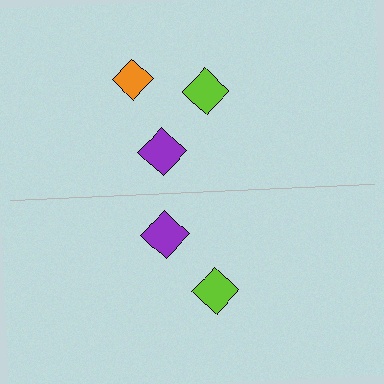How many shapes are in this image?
There are 5 shapes in this image.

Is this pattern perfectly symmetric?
No, the pattern is not perfectly symmetric. A orange diamond is missing from the bottom side.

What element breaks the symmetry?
A orange diamond is missing from the bottom side.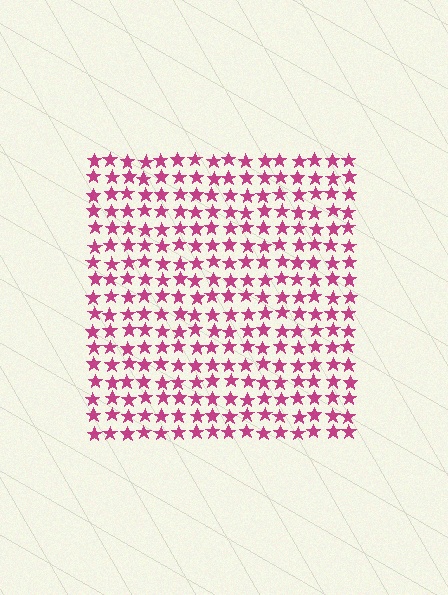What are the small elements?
The small elements are stars.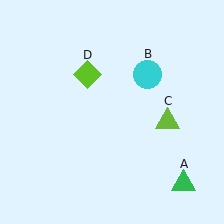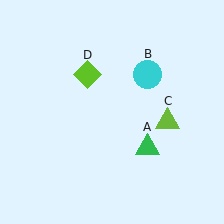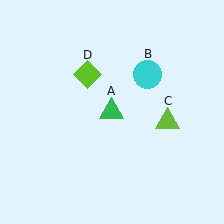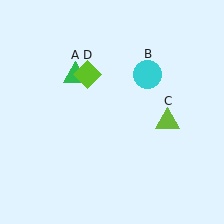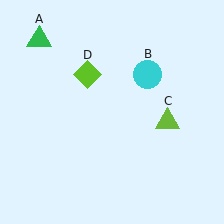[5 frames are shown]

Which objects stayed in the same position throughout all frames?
Cyan circle (object B) and lime triangle (object C) and lime diamond (object D) remained stationary.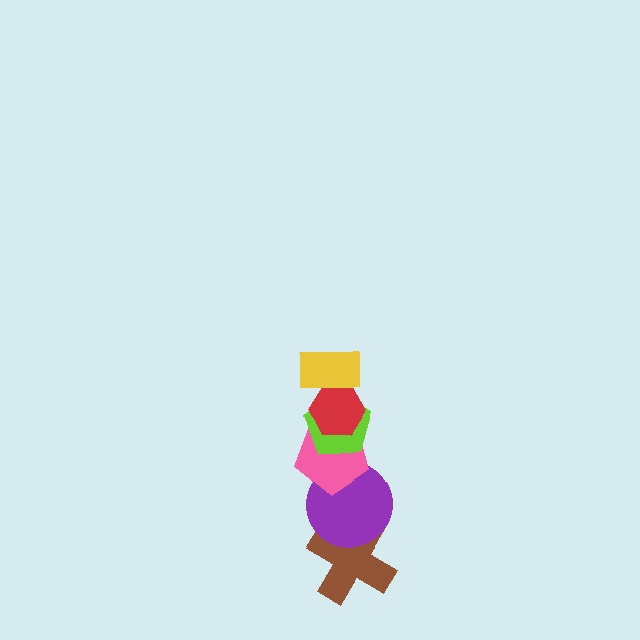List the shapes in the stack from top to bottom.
From top to bottom: the yellow rectangle, the red hexagon, the lime pentagon, the pink pentagon, the purple circle, the brown cross.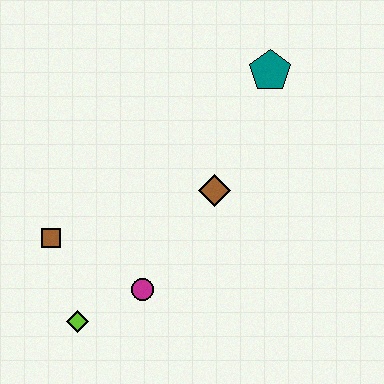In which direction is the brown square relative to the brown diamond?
The brown square is to the left of the brown diamond.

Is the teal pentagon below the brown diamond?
No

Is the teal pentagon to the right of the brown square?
Yes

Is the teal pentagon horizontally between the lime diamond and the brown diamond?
No